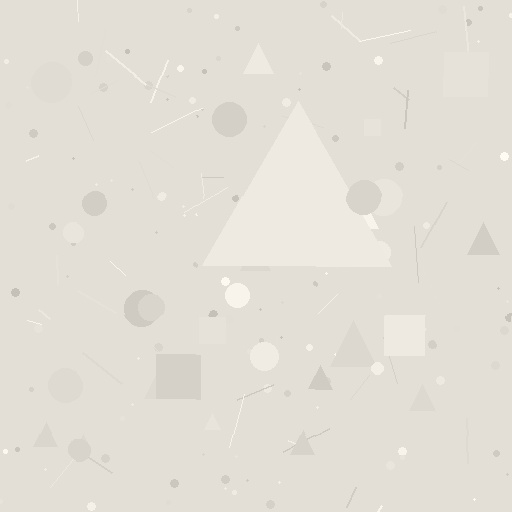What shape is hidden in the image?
A triangle is hidden in the image.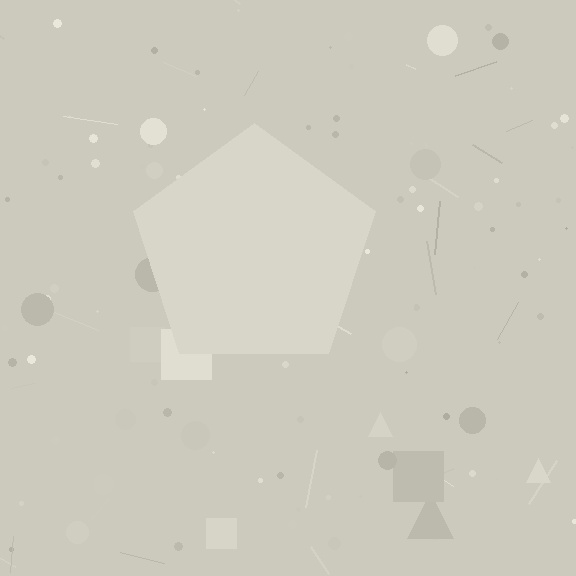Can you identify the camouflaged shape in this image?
The camouflaged shape is a pentagon.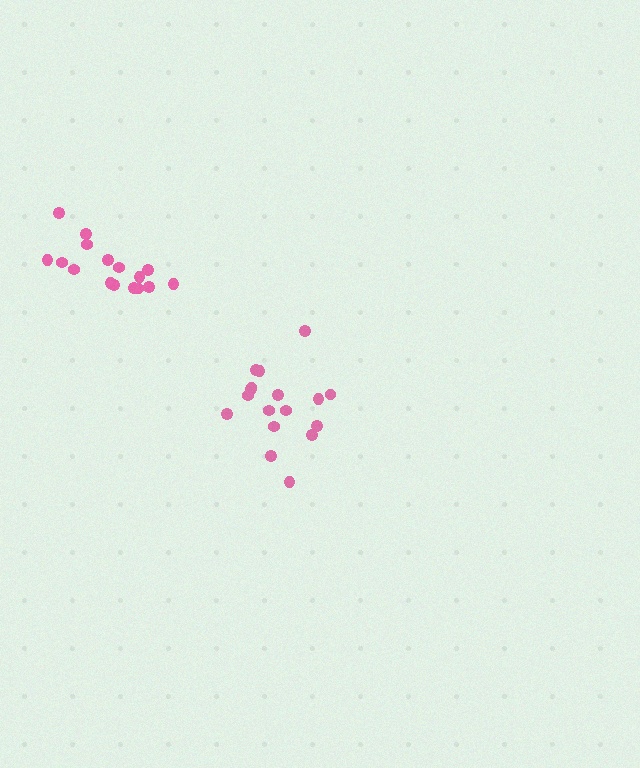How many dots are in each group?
Group 1: 17 dots, Group 2: 16 dots (33 total).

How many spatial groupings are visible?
There are 2 spatial groupings.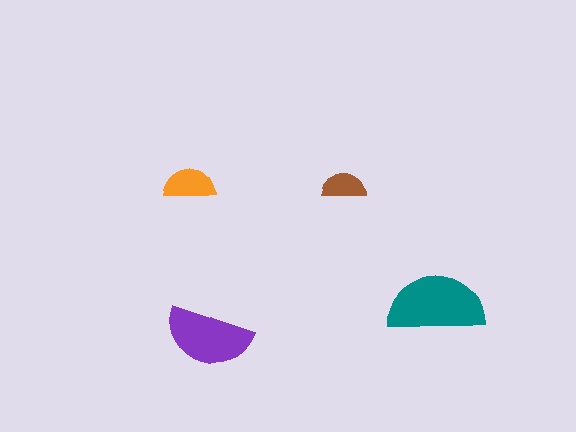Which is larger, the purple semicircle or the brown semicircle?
The purple one.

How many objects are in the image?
There are 4 objects in the image.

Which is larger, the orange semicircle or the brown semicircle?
The orange one.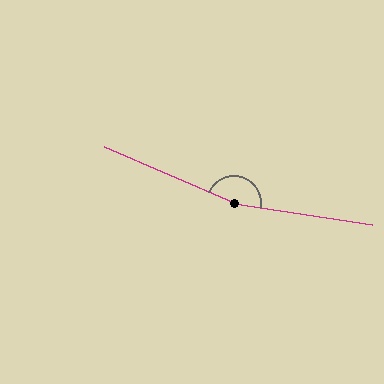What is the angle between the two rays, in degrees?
Approximately 166 degrees.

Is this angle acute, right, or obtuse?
It is obtuse.